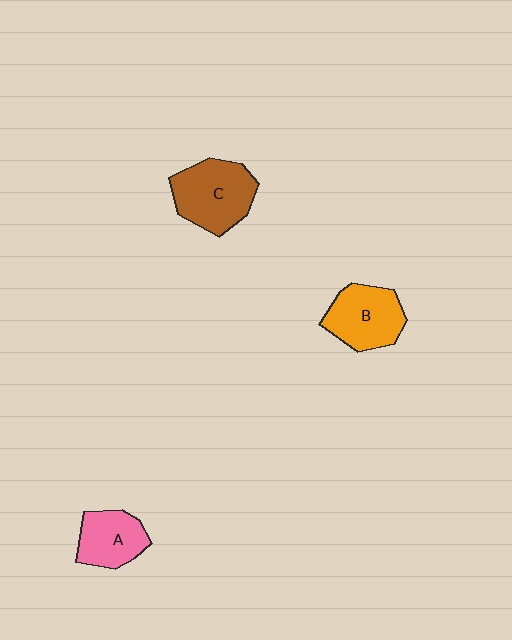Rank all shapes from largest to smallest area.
From largest to smallest: C (brown), B (orange), A (pink).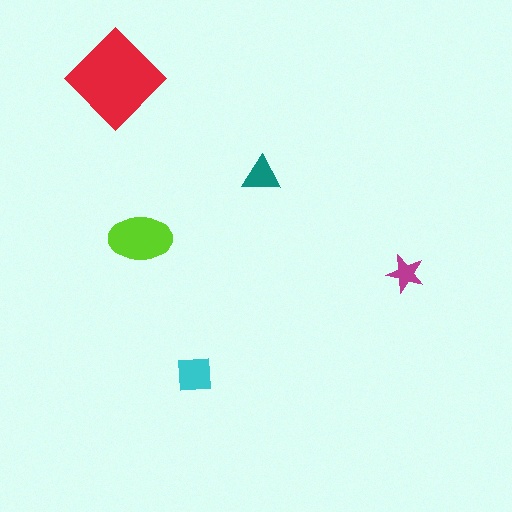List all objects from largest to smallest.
The red diamond, the lime ellipse, the cyan square, the teal triangle, the magenta star.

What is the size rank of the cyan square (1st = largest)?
3rd.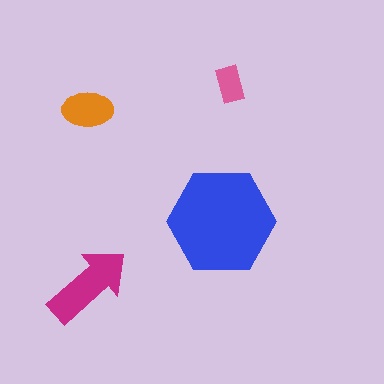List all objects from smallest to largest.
The pink rectangle, the orange ellipse, the magenta arrow, the blue hexagon.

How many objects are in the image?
There are 4 objects in the image.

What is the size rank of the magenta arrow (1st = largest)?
2nd.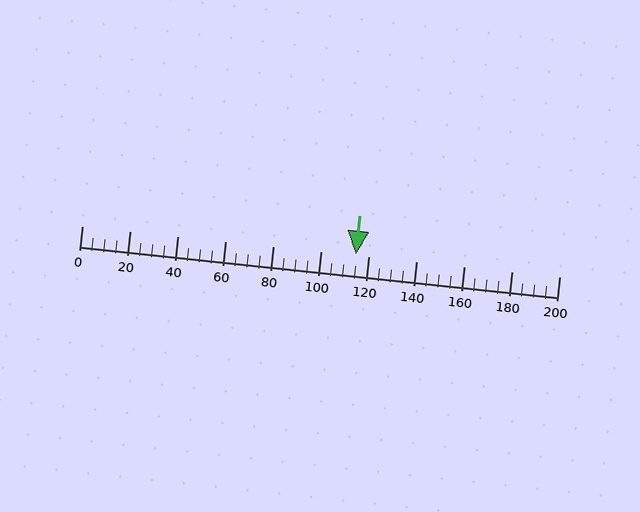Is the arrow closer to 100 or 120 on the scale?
The arrow is closer to 120.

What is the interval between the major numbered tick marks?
The major tick marks are spaced 20 units apart.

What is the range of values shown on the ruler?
The ruler shows values from 0 to 200.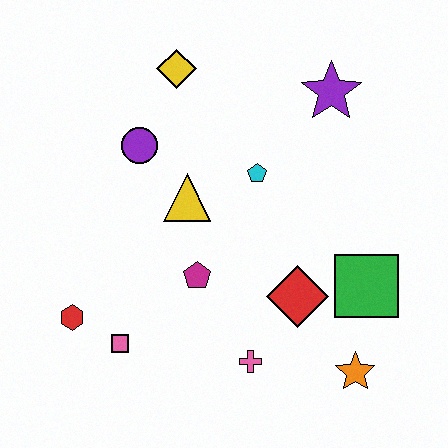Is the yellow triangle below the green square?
No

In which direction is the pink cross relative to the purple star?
The pink cross is below the purple star.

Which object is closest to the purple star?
The cyan pentagon is closest to the purple star.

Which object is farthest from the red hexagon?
The purple star is farthest from the red hexagon.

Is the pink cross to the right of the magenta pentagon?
Yes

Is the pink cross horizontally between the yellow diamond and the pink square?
No